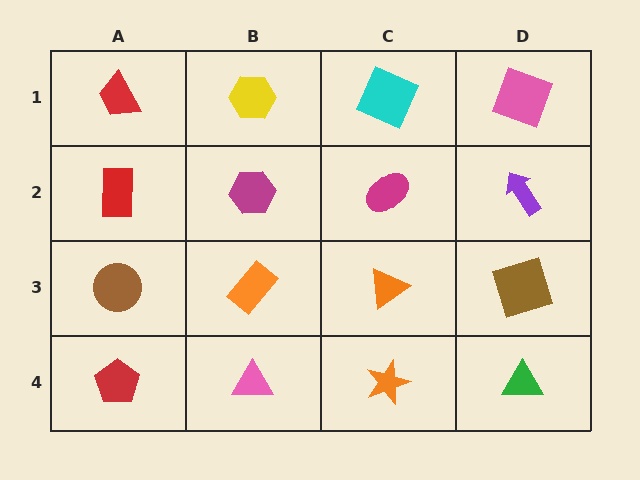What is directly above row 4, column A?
A brown circle.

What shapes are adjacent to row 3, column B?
A magenta hexagon (row 2, column B), a pink triangle (row 4, column B), a brown circle (row 3, column A), an orange triangle (row 3, column C).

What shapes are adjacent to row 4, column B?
An orange rectangle (row 3, column B), a red pentagon (row 4, column A), an orange star (row 4, column C).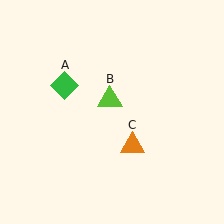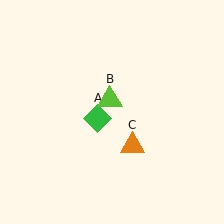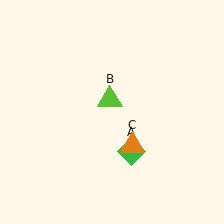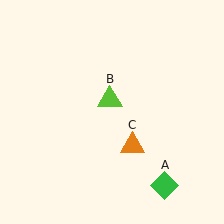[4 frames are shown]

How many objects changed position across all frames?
1 object changed position: green diamond (object A).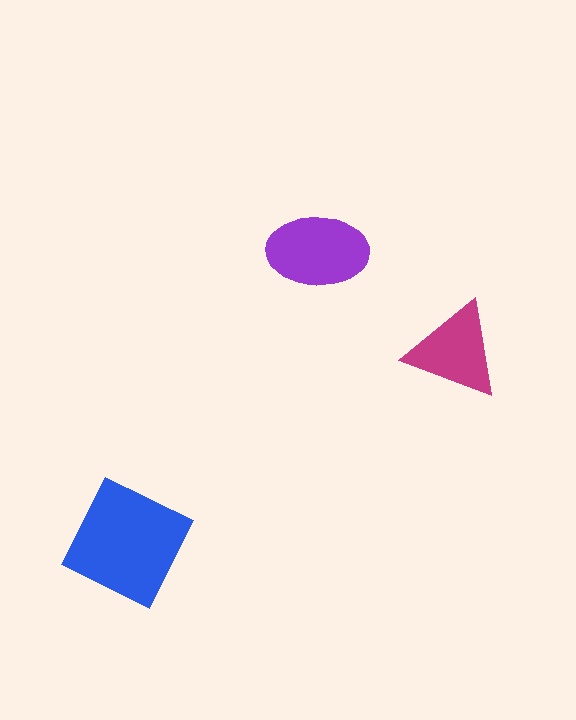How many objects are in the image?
There are 3 objects in the image.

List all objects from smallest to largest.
The magenta triangle, the purple ellipse, the blue square.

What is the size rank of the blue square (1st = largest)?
1st.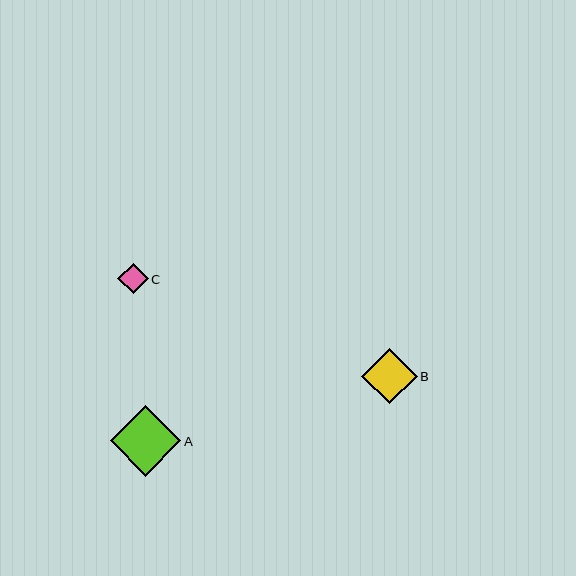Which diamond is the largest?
Diamond A is the largest with a size of approximately 71 pixels.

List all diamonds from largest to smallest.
From largest to smallest: A, B, C.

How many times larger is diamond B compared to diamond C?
Diamond B is approximately 1.8 times the size of diamond C.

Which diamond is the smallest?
Diamond C is the smallest with a size of approximately 30 pixels.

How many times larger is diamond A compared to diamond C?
Diamond A is approximately 2.3 times the size of diamond C.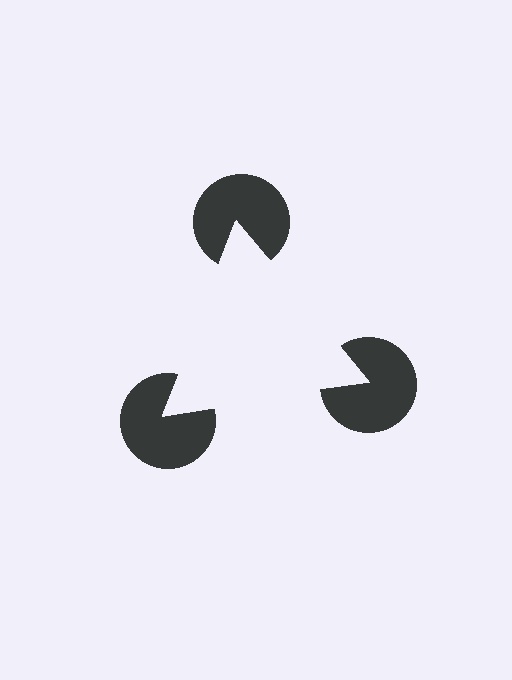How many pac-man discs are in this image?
There are 3 — one at each vertex of the illusory triangle.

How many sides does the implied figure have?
3 sides.